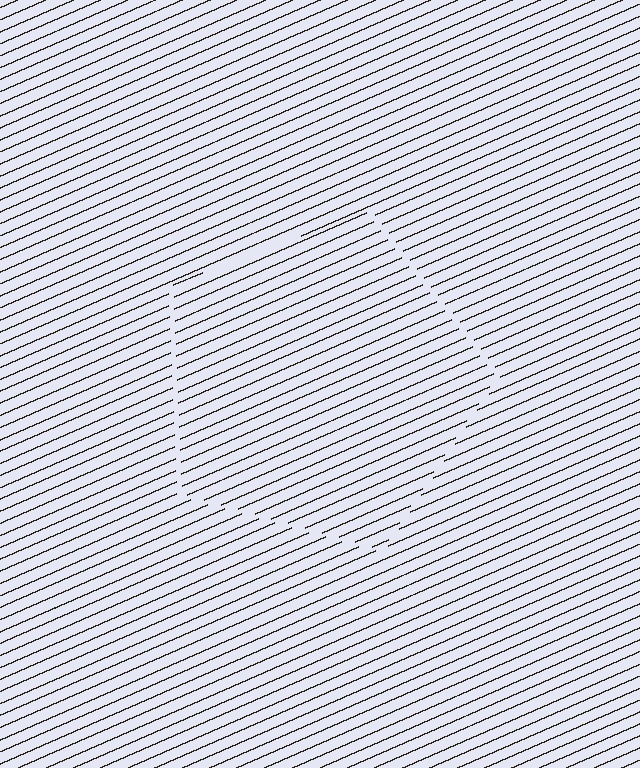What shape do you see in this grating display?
An illusory pentagon. The interior of the shape contains the same grating, shifted by half a period — the contour is defined by the phase discontinuity where line-ends from the inner and outer gratings abut.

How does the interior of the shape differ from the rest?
The interior of the shape contains the same grating, shifted by half a period — the contour is defined by the phase discontinuity where line-ends from the inner and outer gratings abut.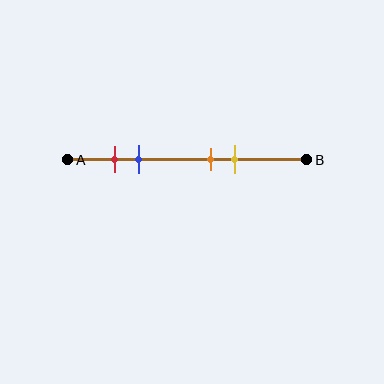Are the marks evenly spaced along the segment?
No, the marks are not evenly spaced.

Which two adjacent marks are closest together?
The red and blue marks are the closest adjacent pair.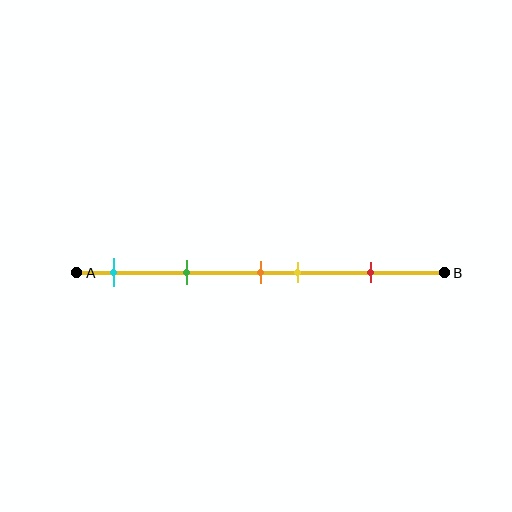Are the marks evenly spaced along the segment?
No, the marks are not evenly spaced.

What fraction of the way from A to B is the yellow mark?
The yellow mark is approximately 60% (0.6) of the way from A to B.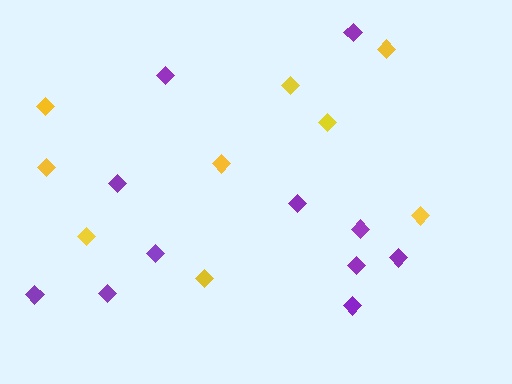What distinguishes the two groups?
There are 2 groups: one group of purple diamonds (11) and one group of yellow diamonds (9).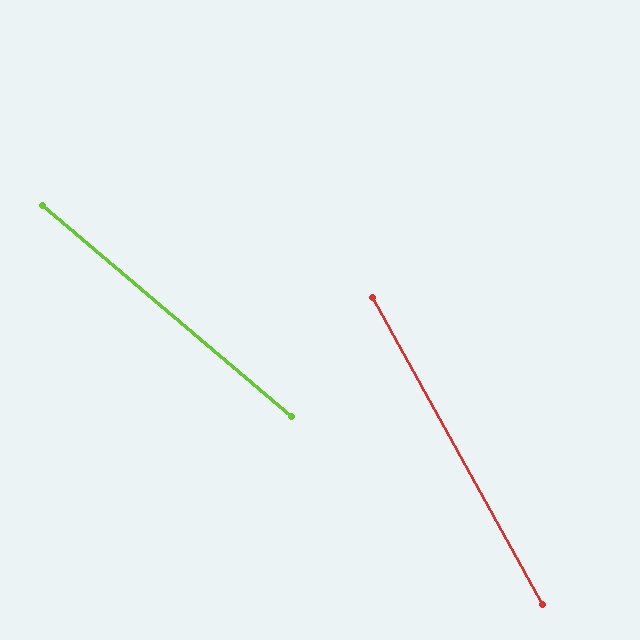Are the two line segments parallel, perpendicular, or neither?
Neither parallel nor perpendicular — they differ by about 21°.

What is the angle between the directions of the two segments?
Approximately 21 degrees.